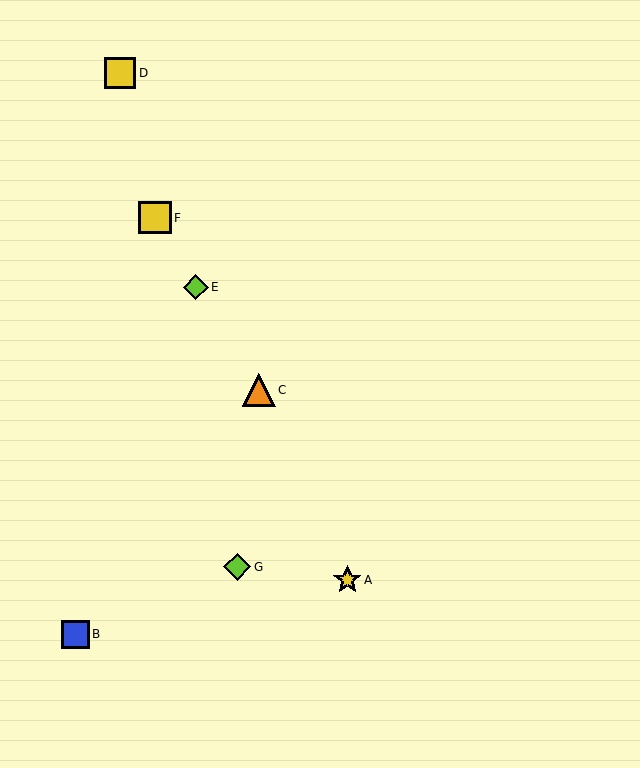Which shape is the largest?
The orange triangle (labeled C) is the largest.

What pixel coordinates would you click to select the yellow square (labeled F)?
Click at (155, 218) to select the yellow square F.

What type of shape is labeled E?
Shape E is a lime diamond.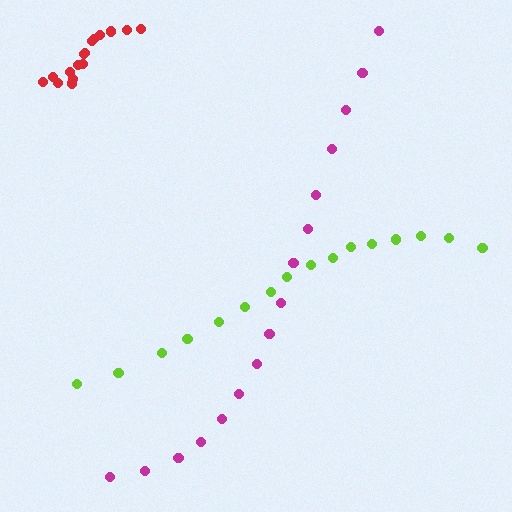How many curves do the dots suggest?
There are 3 distinct paths.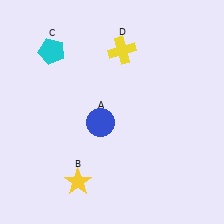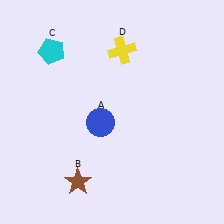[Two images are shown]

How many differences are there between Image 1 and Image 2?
There is 1 difference between the two images.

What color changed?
The star (B) changed from yellow in Image 1 to brown in Image 2.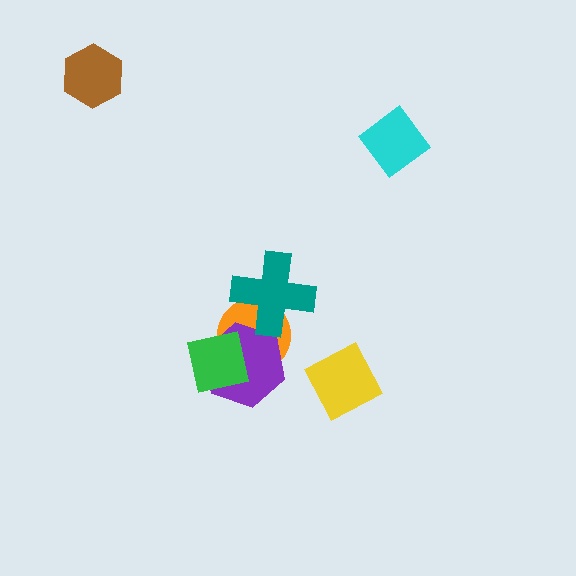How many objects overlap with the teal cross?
2 objects overlap with the teal cross.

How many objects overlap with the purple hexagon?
3 objects overlap with the purple hexagon.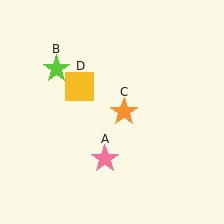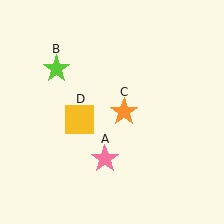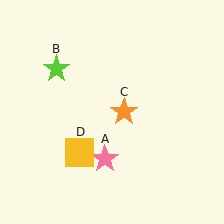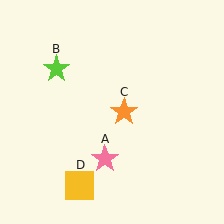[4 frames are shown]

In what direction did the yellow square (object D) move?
The yellow square (object D) moved down.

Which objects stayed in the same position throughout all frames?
Pink star (object A) and lime star (object B) and orange star (object C) remained stationary.